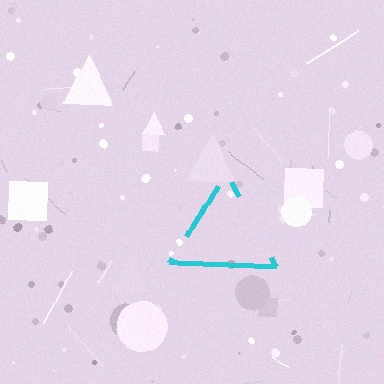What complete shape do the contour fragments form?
The contour fragments form a triangle.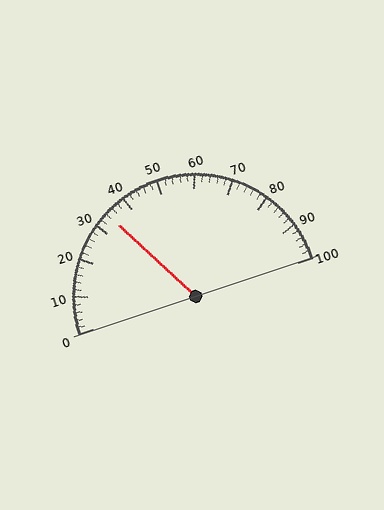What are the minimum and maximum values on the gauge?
The gauge ranges from 0 to 100.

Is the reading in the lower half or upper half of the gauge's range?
The reading is in the lower half of the range (0 to 100).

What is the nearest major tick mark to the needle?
The nearest major tick mark is 30.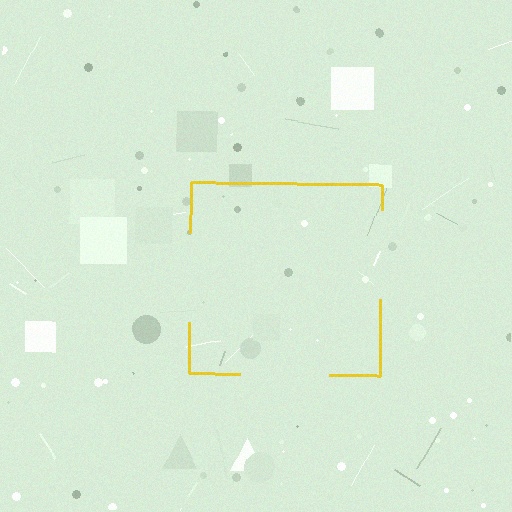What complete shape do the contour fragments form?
The contour fragments form a square.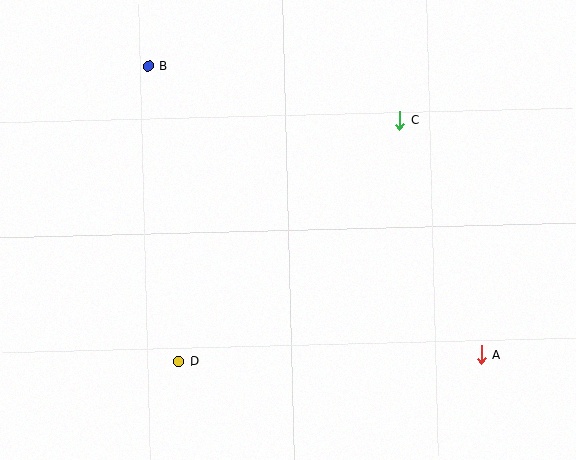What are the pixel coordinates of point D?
Point D is at (179, 361).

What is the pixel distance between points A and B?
The distance between A and B is 441 pixels.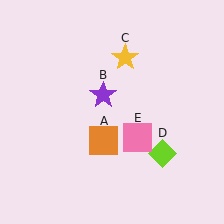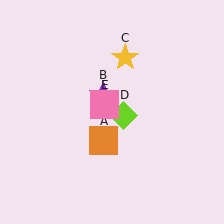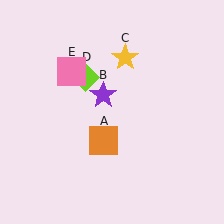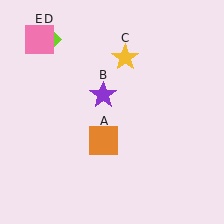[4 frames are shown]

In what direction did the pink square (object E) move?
The pink square (object E) moved up and to the left.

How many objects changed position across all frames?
2 objects changed position: lime diamond (object D), pink square (object E).